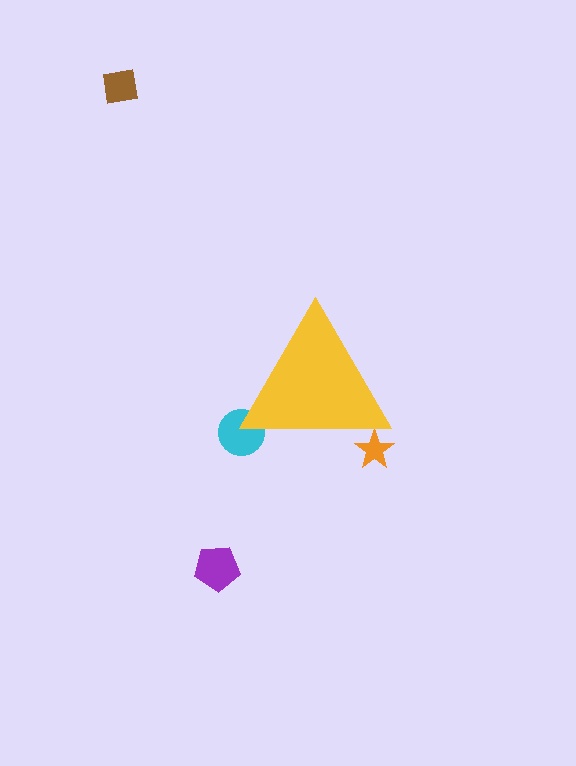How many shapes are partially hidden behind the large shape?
2 shapes are partially hidden.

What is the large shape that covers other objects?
A yellow triangle.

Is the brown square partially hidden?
No, the brown square is fully visible.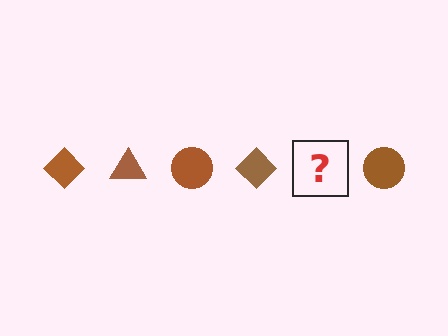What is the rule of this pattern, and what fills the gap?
The rule is that the pattern cycles through diamond, triangle, circle shapes in brown. The gap should be filled with a brown triangle.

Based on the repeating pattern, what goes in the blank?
The blank should be a brown triangle.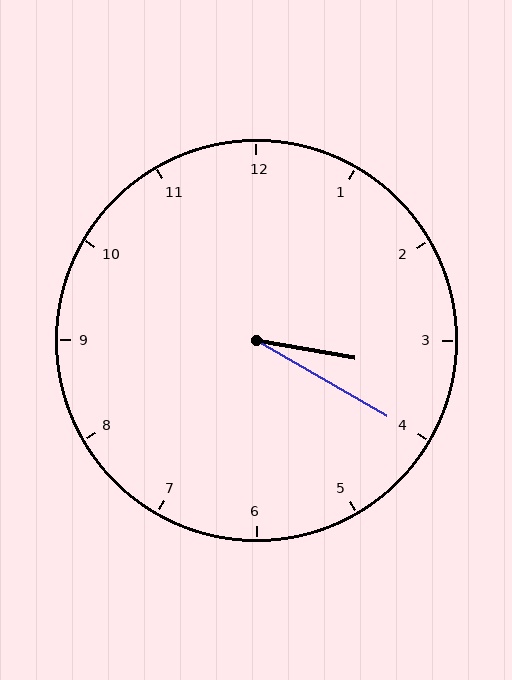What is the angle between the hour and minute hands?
Approximately 20 degrees.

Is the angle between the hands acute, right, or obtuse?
It is acute.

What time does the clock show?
3:20.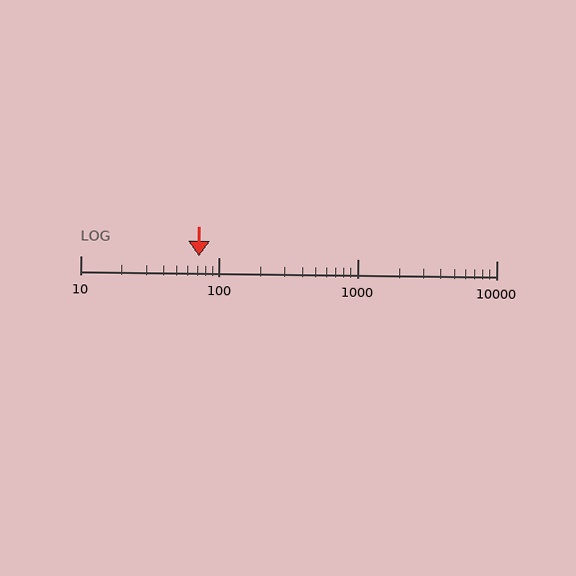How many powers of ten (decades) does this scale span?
The scale spans 3 decades, from 10 to 10000.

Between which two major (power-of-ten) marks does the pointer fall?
The pointer is between 10 and 100.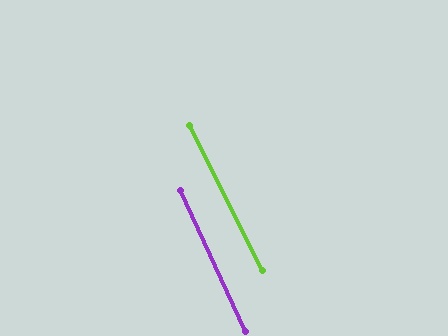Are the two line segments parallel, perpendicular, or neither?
Parallel — their directions differ by only 1.7°.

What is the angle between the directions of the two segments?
Approximately 2 degrees.